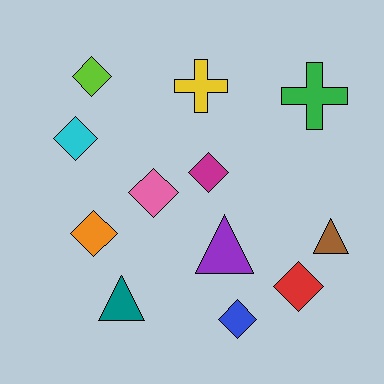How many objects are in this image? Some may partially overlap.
There are 12 objects.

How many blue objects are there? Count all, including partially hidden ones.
There is 1 blue object.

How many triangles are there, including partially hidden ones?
There are 3 triangles.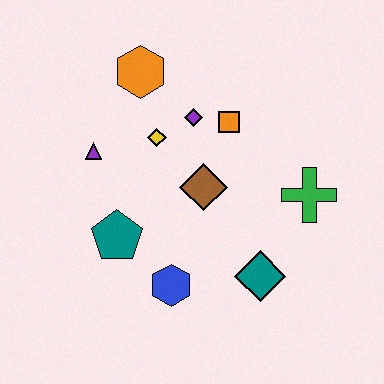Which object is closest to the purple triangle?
The yellow diamond is closest to the purple triangle.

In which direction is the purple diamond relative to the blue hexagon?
The purple diamond is above the blue hexagon.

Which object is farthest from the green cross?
The purple triangle is farthest from the green cross.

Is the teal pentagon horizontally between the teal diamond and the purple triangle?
Yes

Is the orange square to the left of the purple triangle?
No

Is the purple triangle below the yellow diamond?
Yes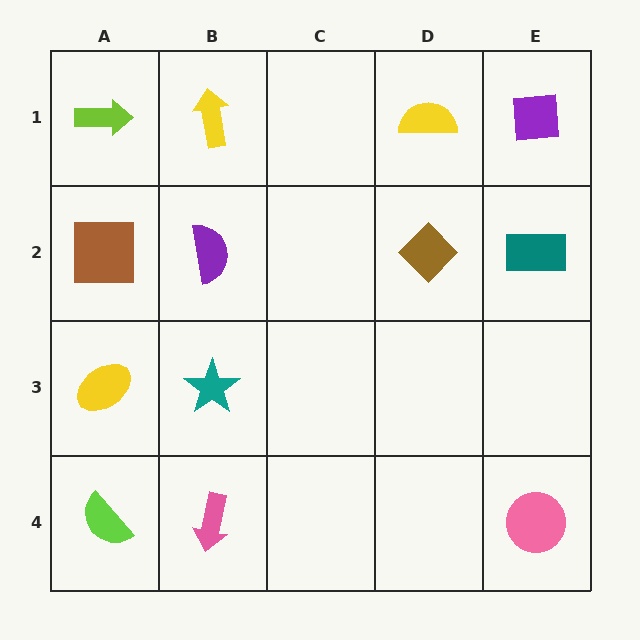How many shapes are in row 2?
4 shapes.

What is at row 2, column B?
A purple semicircle.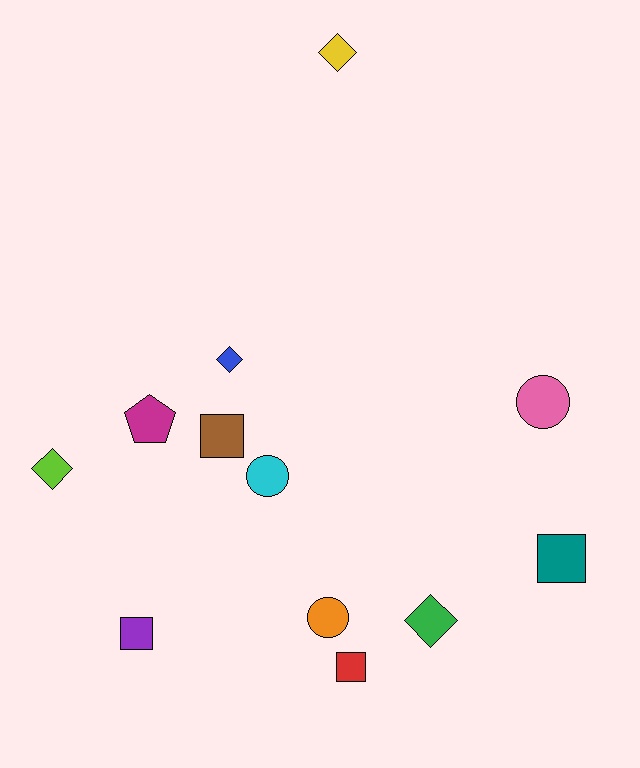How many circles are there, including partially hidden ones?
There are 3 circles.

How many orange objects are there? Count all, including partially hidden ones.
There is 1 orange object.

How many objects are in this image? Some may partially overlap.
There are 12 objects.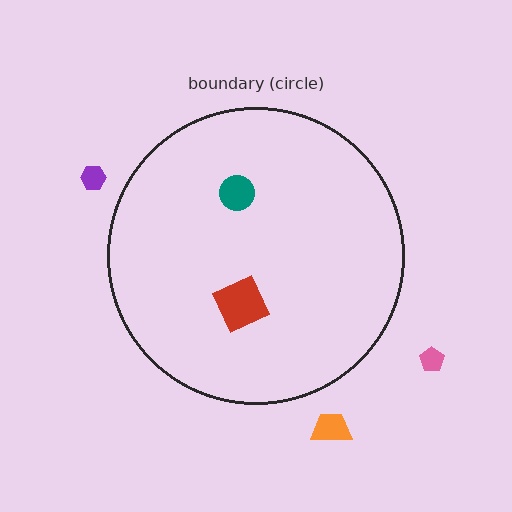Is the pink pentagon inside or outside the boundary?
Outside.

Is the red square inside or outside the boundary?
Inside.